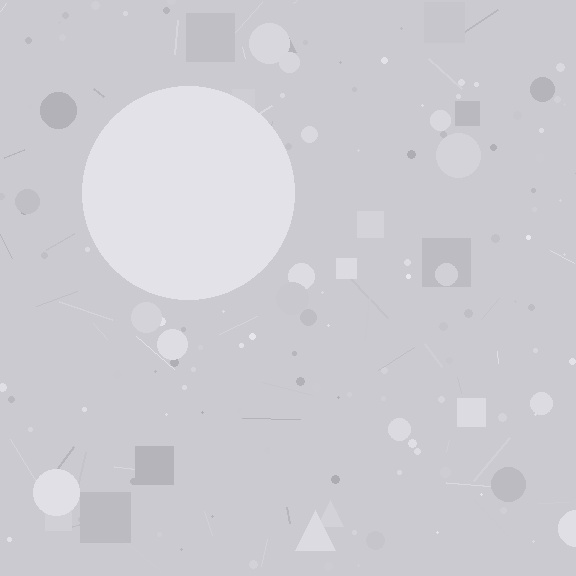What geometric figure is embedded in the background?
A circle is embedded in the background.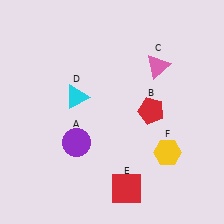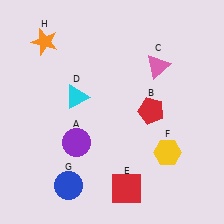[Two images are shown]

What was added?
A blue circle (G), an orange star (H) were added in Image 2.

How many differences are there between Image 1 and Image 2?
There are 2 differences between the two images.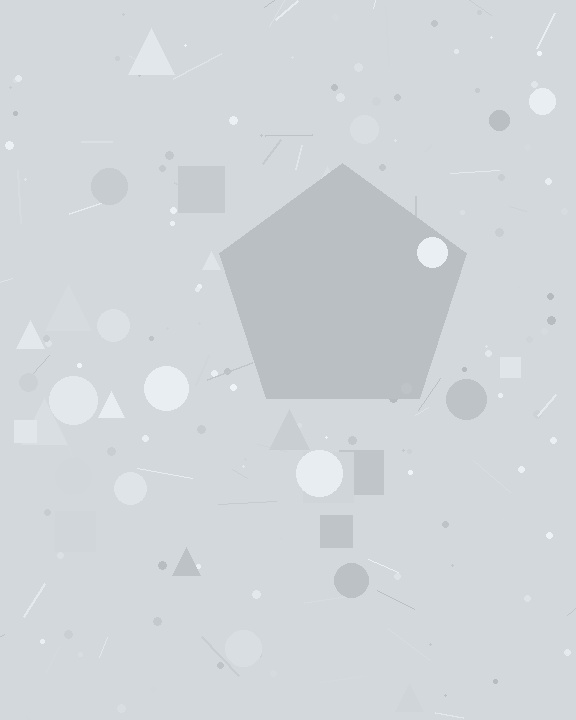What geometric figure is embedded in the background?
A pentagon is embedded in the background.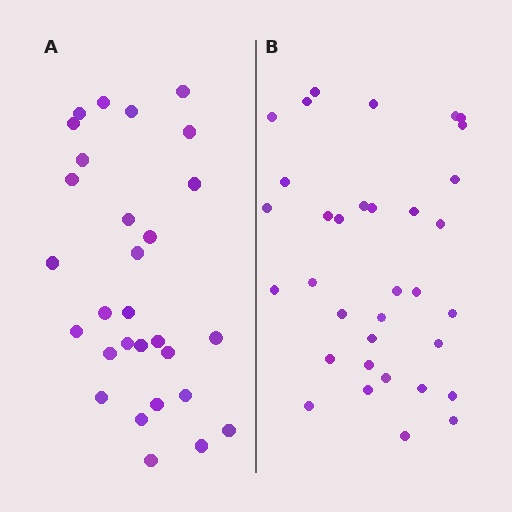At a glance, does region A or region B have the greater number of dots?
Region B (the right region) has more dots.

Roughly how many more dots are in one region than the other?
Region B has about 5 more dots than region A.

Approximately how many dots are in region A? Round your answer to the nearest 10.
About 30 dots. (The exact count is 29, which rounds to 30.)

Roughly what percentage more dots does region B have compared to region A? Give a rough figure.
About 15% more.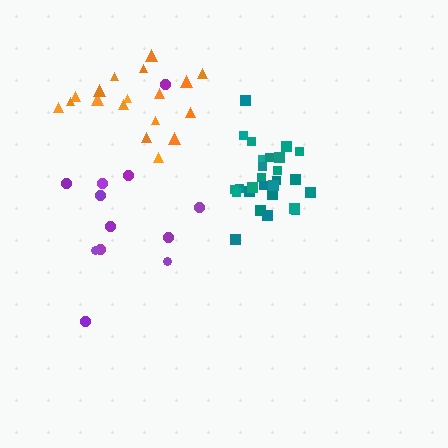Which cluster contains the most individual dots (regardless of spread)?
Teal (27).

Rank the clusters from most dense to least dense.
teal, orange, purple.